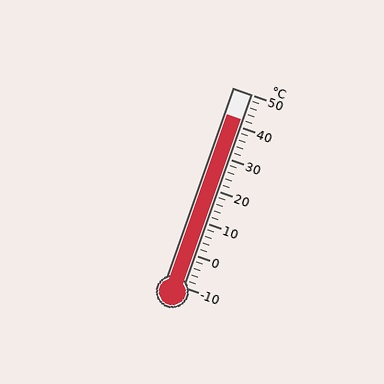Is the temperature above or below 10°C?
The temperature is above 10°C.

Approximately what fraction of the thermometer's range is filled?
The thermometer is filled to approximately 85% of its range.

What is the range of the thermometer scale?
The thermometer scale ranges from -10°C to 50°C.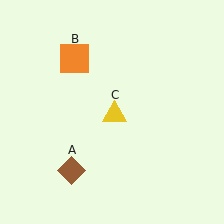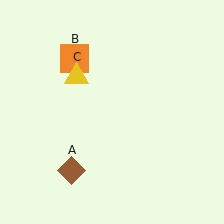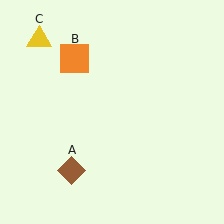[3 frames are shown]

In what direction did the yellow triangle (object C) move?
The yellow triangle (object C) moved up and to the left.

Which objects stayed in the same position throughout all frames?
Brown diamond (object A) and orange square (object B) remained stationary.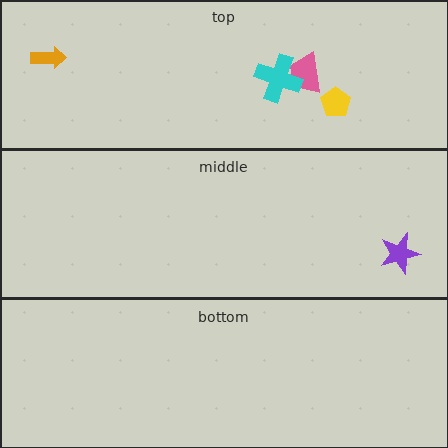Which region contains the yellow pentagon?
The top region.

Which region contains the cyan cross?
The top region.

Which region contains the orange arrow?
The top region.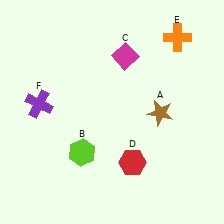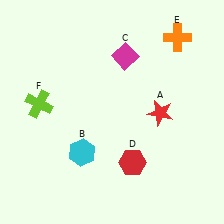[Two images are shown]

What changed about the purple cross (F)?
In Image 1, F is purple. In Image 2, it changed to lime.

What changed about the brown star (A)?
In Image 1, A is brown. In Image 2, it changed to red.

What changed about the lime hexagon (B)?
In Image 1, B is lime. In Image 2, it changed to cyan.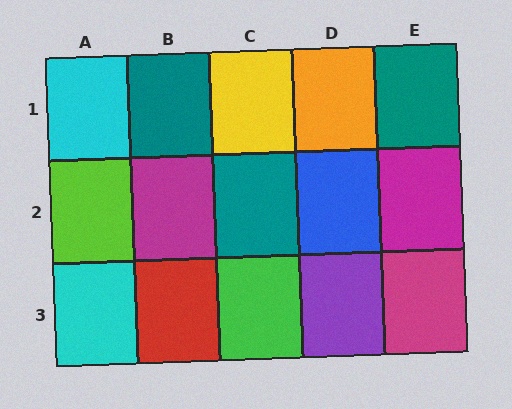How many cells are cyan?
2 cells are cyan.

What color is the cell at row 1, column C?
Yellow.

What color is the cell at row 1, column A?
Cyan.